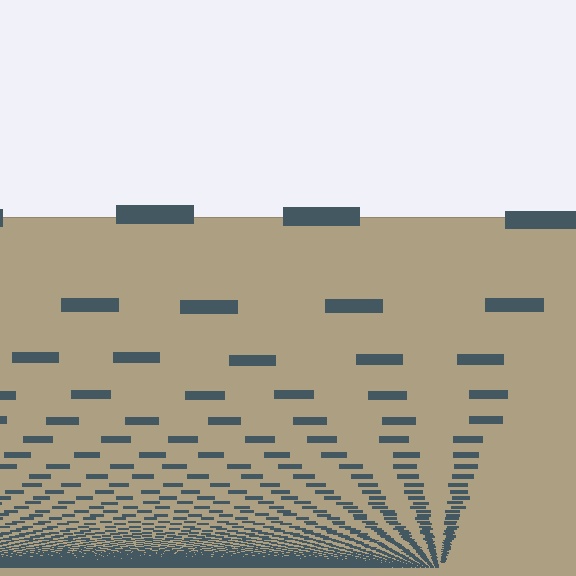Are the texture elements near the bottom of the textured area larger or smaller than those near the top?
Smaller. The gradient is inverted — elements near the bottom are smaller and denser.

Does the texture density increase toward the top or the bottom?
Density increases toward the bottom.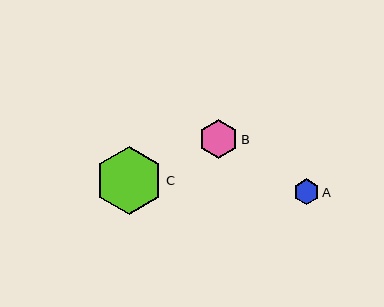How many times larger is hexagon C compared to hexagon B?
Hexagon C is approximately 1.8 times the size of hexagon B.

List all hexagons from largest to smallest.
From largest to smallest: C, B, A.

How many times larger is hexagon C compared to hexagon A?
Hexagon C is approximately 2.6 times the size of hexagon A.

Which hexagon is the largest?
Hexagon C is the largest with a size of approximately 68 pixels.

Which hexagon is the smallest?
Hexagon A is the smallest with a size of approximately 26 pixels.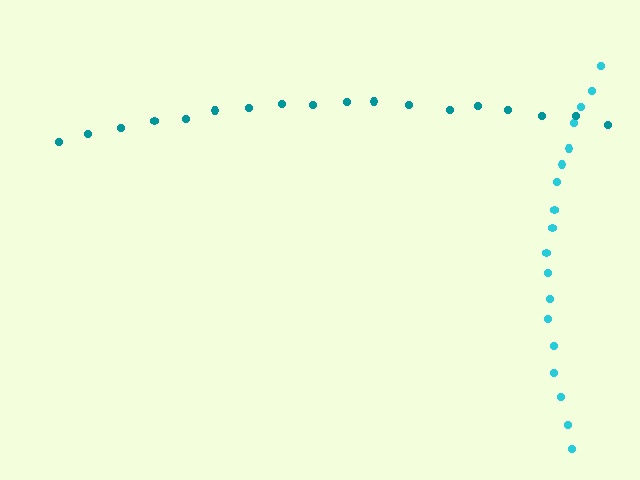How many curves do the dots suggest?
There are 2 distinct paths.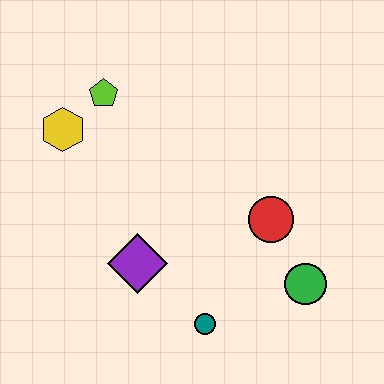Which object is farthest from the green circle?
The yellow hexagon is farthest from the green circle.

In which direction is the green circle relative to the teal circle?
The green circle is to the right of the teal circle.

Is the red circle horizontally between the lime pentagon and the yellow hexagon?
No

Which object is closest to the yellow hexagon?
The lime pentagon is closest to the yellow hexagon.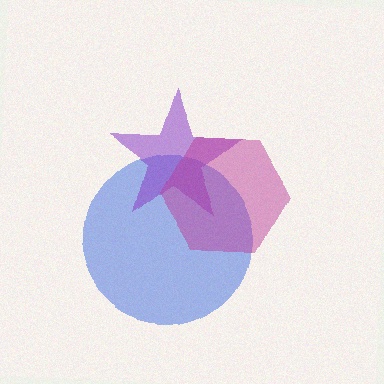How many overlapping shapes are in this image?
There are 3 overlapping shapes in the image.